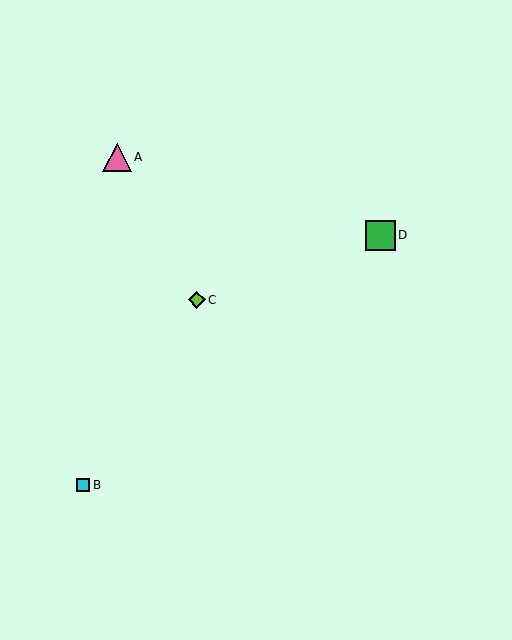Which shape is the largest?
The green square (labeled D) is the largest.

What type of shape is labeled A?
Shape A is a pink triangle.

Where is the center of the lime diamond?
The center of the lime diamond is at (197, 300).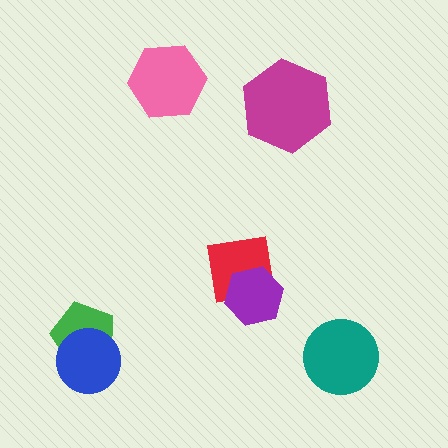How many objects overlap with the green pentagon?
1 object overlaps with the green pentagon.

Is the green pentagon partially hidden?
Yes, it is partially covered by another shape.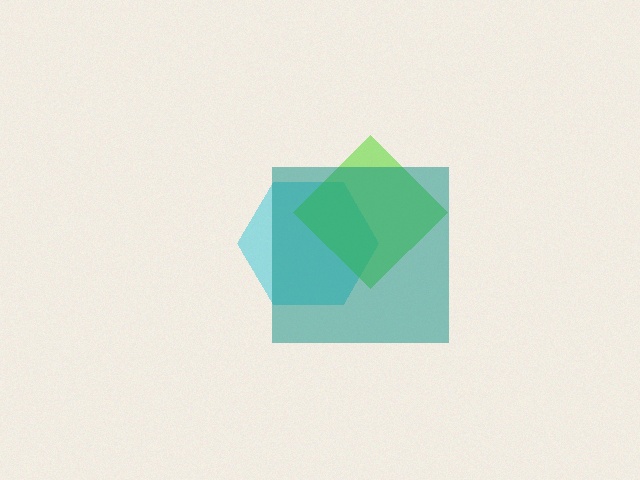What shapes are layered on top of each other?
The layered shapes are: a cyan hexagon, a lime diamond, a teal square.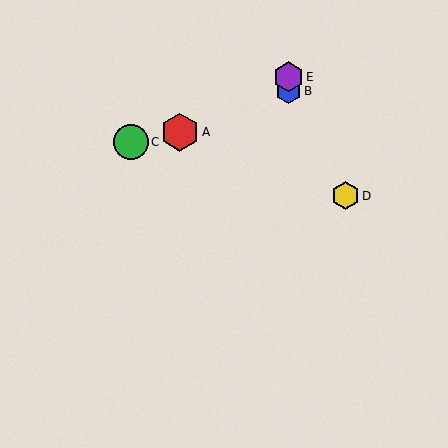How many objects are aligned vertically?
2 objects (B, E) are aligned vertically.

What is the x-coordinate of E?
Object E is at x≈289.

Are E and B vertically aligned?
Yes, both are at x≈289.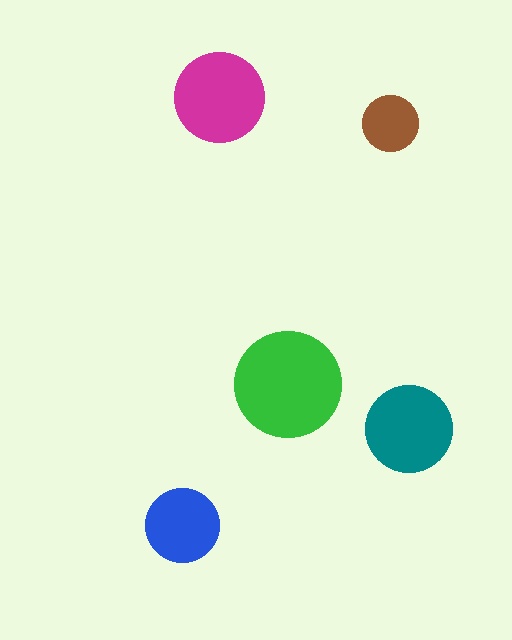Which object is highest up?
The magenta circle is topmost.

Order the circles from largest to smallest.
the green one, the magenta one, the teal one, the blue one, the brown one.